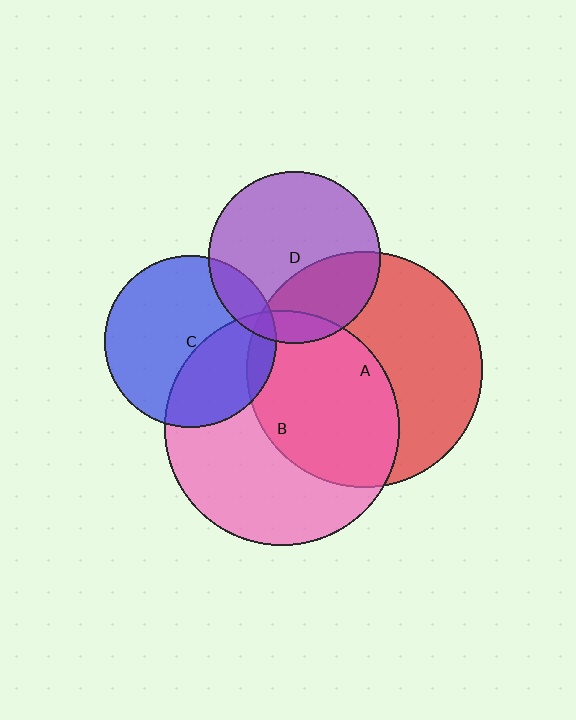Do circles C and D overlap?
Yes.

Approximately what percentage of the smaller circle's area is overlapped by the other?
Approximately 10%.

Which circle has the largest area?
Circle A (red).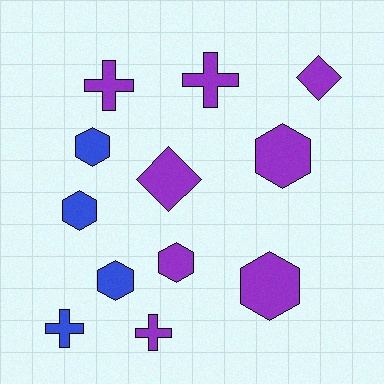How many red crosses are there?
There are no red crosses.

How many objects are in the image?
There are 12 objects.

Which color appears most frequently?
Purple, with 8 objects.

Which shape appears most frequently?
Hexagon, with 6 objects.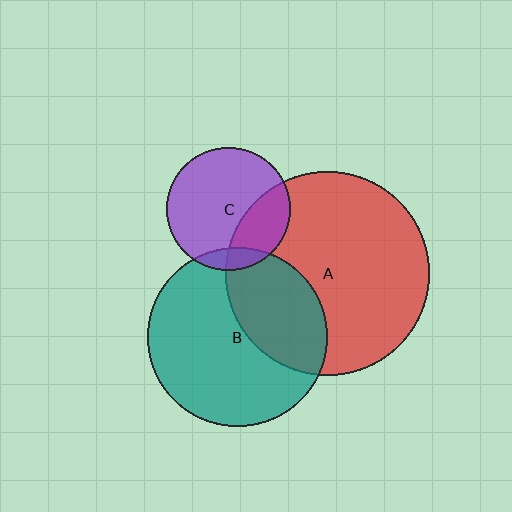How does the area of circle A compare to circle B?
Approximately 1.3 times.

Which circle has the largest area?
Circle A (red).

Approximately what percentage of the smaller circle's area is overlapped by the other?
Approximately 10%.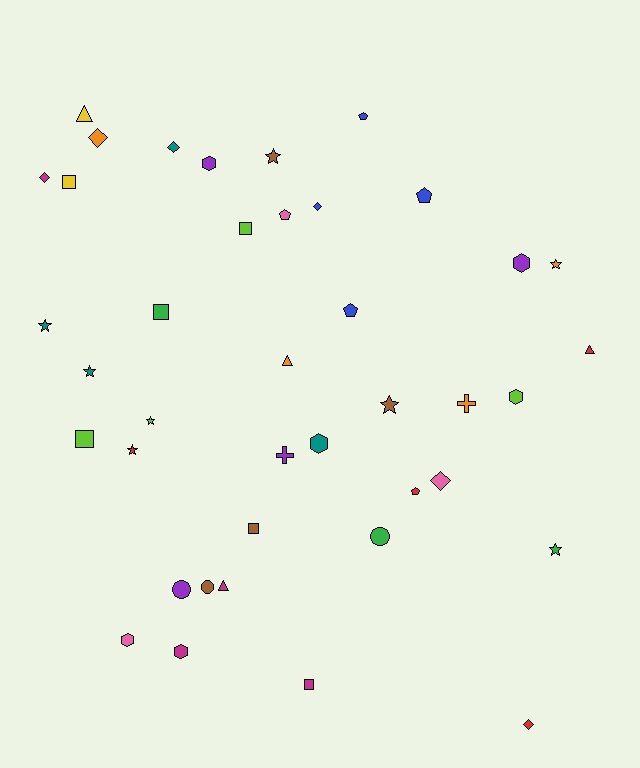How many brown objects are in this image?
There are 4 brown objects.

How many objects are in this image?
There are 40 objects.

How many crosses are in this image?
There are 2 crosses.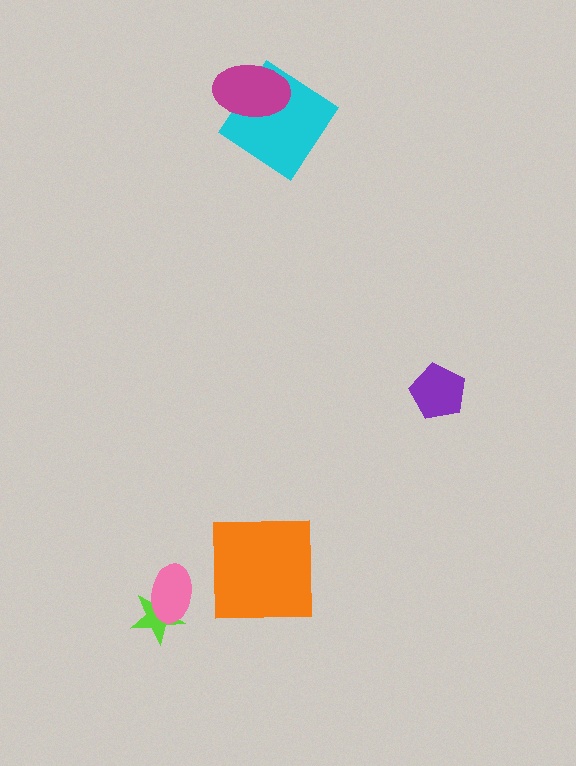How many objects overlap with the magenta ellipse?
1 object overlaps with the magenta ellipse.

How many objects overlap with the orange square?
0 objects overlap with the orange square.